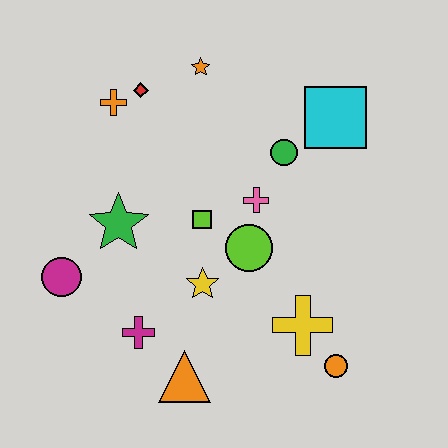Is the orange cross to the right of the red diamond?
No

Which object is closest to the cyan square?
The green circle is closest to the cyan square.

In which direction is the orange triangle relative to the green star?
The orange triangle is below the green star.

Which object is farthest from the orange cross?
The orange circle is farthest from the orange cross.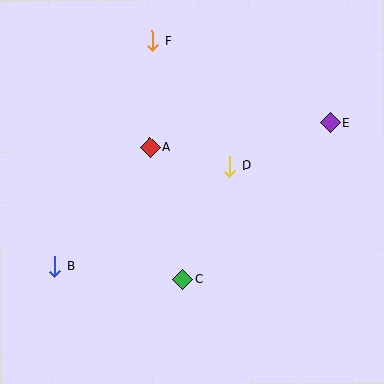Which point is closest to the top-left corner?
Point F is closest to the top-left corner.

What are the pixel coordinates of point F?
Point F is at (152, 41).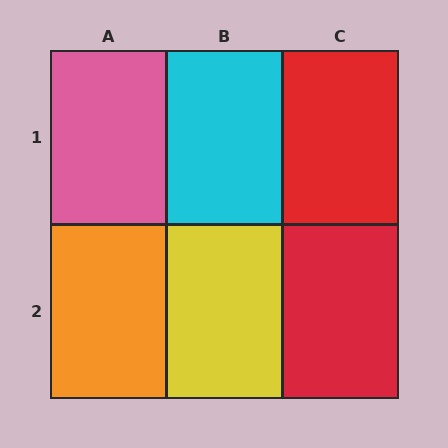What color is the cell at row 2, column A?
Orange.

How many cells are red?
2 cells are red.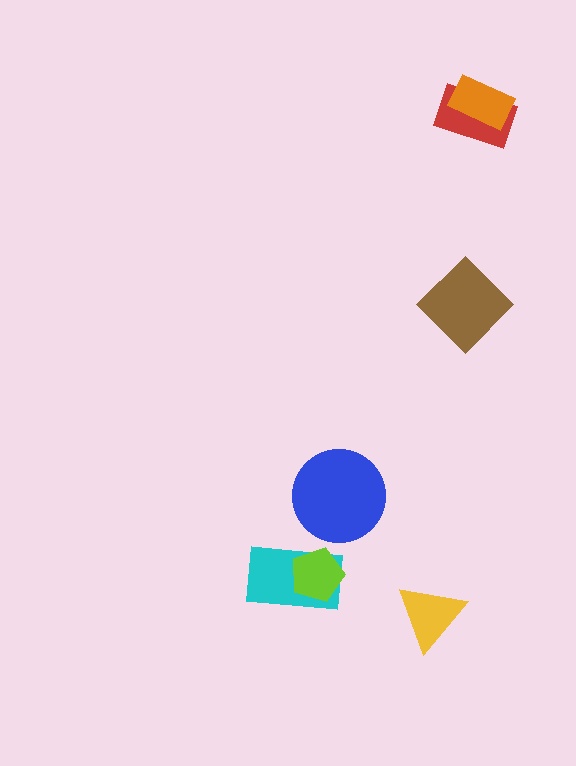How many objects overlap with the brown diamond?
0 objects overlap with the brown diamond.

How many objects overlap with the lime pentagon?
1 object overlaps with the lime pentagon.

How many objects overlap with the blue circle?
0 objects overlap with the blue circle.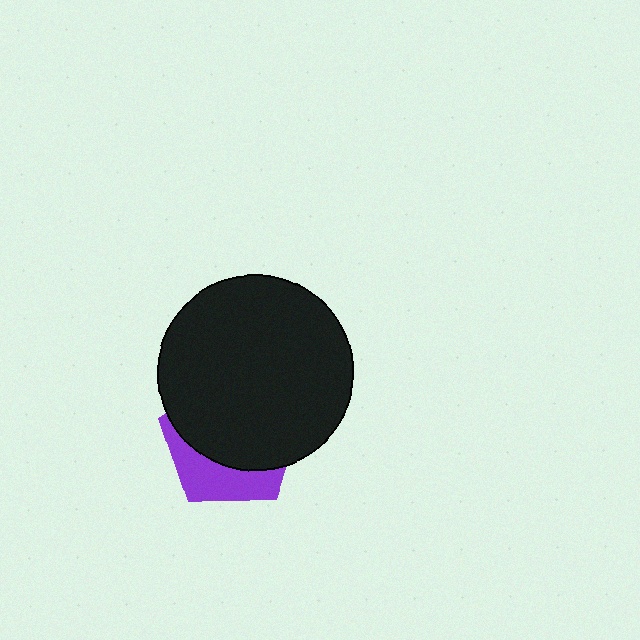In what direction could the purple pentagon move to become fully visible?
The purple pentagon could move down. That would shift it out from behind the black circle entirely.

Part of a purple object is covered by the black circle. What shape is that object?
It is a pentagon.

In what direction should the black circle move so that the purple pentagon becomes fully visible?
The black circle should move up. That is the shortest direction to clear the overlap and leave the purple pentagon fully visible.